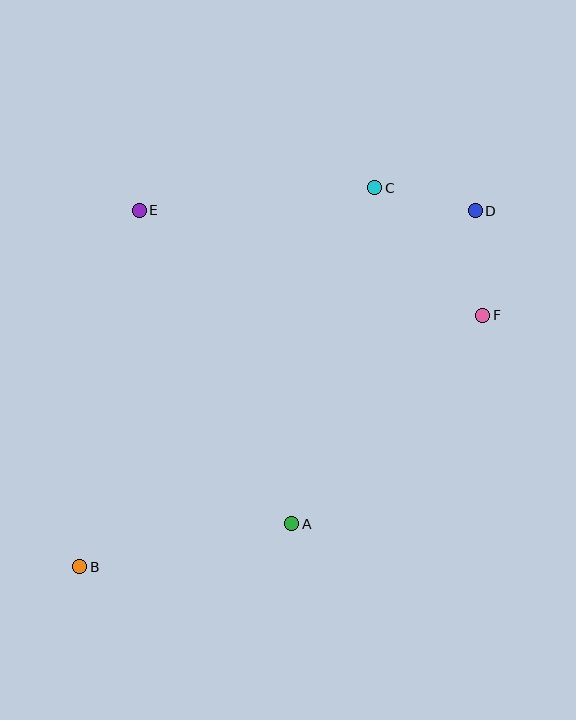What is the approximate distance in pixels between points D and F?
The distance between D and F is approximately 105 pixels.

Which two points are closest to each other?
Points C and D are closest to each other.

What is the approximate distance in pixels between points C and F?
The distance between C and F is approximately 167 pixels.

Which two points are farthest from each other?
Points B and D are farthest from each other.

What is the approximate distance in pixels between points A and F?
The distance between A and F is approximately 283 pixels.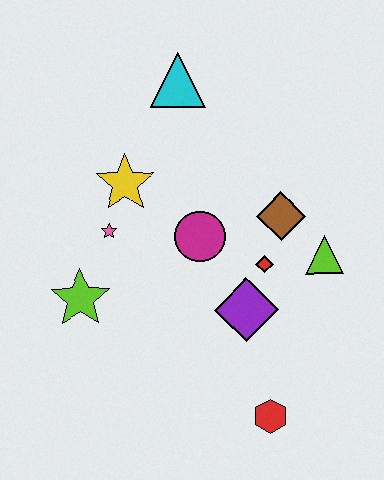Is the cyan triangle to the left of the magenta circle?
Yes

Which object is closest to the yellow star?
The pink star is closest to the yellow star.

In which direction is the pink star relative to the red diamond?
The pink star is to the left of the red diamond.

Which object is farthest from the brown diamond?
The lime star is farthest from the brown diamond.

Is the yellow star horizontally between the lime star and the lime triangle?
Yes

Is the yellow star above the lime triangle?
Yes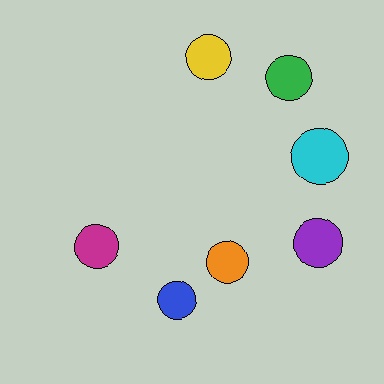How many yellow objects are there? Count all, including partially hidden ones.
There is 1 yellow object.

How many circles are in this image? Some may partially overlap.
There are 7 circles.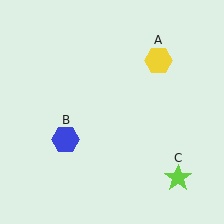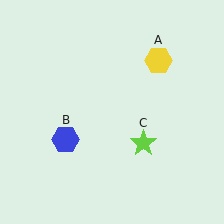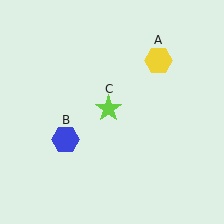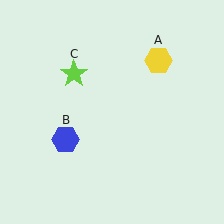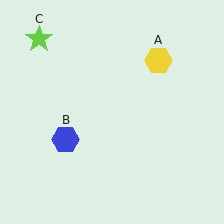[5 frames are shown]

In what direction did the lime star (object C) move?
The lime star (object C) moved up and to the left.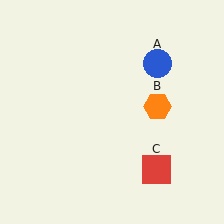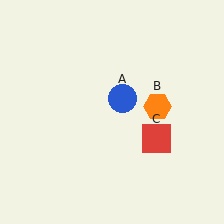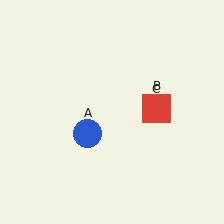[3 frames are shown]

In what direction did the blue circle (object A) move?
The blue circle (object A) moved down and to the left.